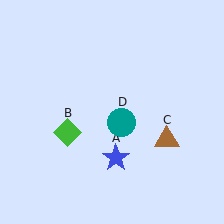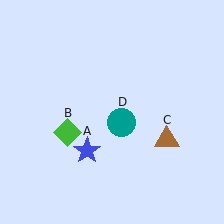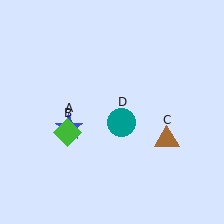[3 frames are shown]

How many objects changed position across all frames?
1 object changed position: blue star (object A).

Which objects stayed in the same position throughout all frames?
Green diamond (object B) and brown triangle (object C) and teal circle (object D) remained stationary.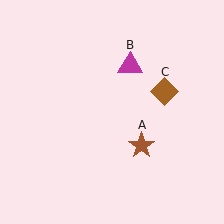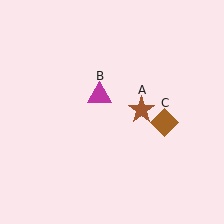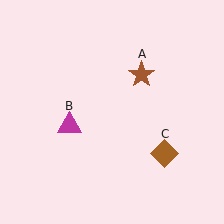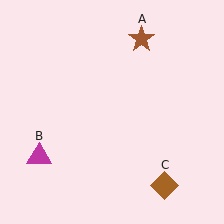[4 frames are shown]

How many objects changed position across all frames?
3 objects changed position: brown star (object A), magenta triangle (object B), brown diamond (object C).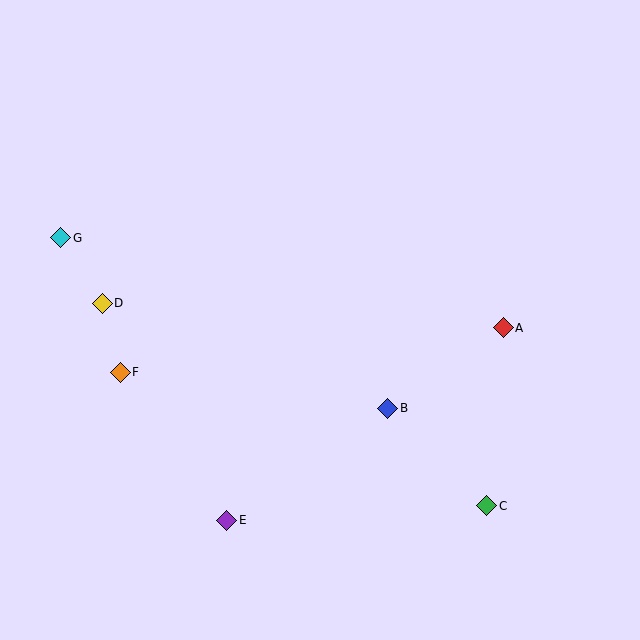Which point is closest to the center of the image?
Point B at (388, 408) is closest to the center.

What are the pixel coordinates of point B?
Point B is at (388, 408).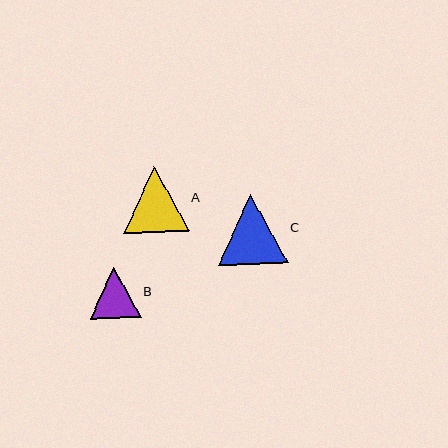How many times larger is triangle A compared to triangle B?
Triangle A is approximately 1.3 times the size of triangle B.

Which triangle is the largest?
Triangle C is the largest with a size of approximately 70 pixels.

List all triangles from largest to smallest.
From largest to smallest: C, A, B.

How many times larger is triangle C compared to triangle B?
Triangle C is approximately 1.4 times the size of triangle B.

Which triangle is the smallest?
Triangle B is the smallest with a size of approximately 51 pixels.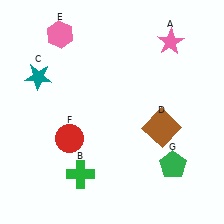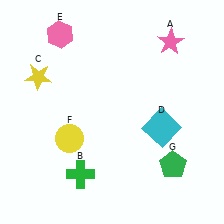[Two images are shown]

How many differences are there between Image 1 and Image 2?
There are 3 differences between the two images.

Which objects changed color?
C changed from teal to yellow. D changed from brown to cyan. F changed from red to yellow.